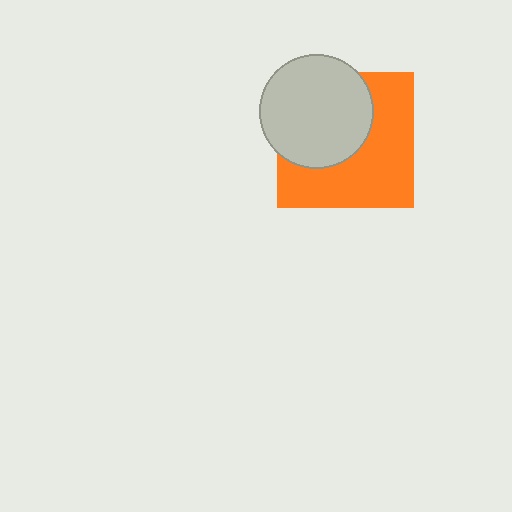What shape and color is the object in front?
The object in front is a light gray circle.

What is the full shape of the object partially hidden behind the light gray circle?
The partially hidden object is an orange square.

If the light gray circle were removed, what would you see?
You would see the complete orange square.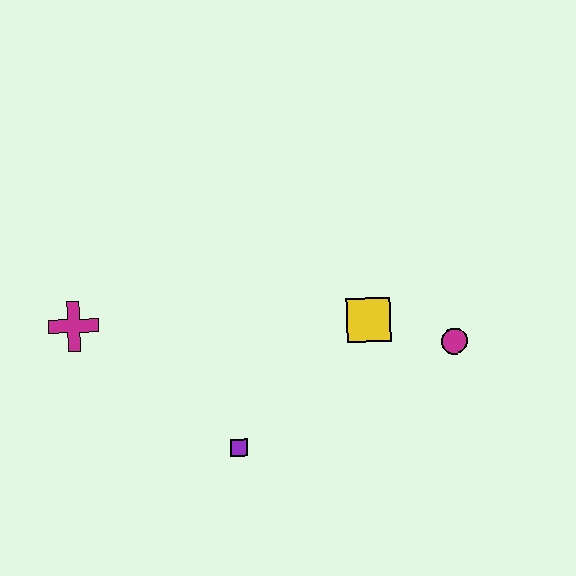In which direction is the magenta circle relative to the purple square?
The magenta circle is to the right of the purple square.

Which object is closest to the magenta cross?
The purple square is closest to the magenta cross.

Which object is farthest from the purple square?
The magenta circle is farthest from the purple square.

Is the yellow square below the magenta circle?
No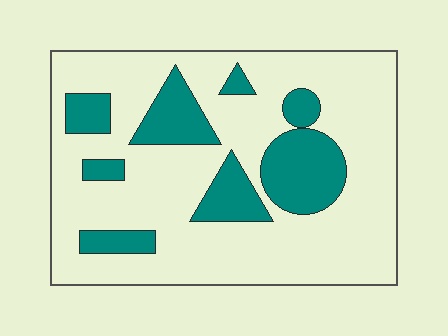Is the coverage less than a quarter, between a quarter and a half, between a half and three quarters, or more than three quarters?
Less than a quarter.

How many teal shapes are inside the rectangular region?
8.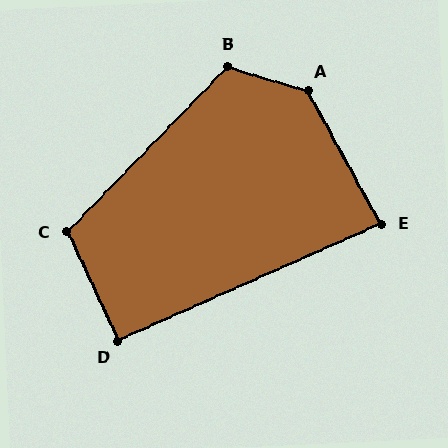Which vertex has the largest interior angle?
A, at approximately 136 degrees.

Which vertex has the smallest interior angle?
E, at approximately 85 degrees.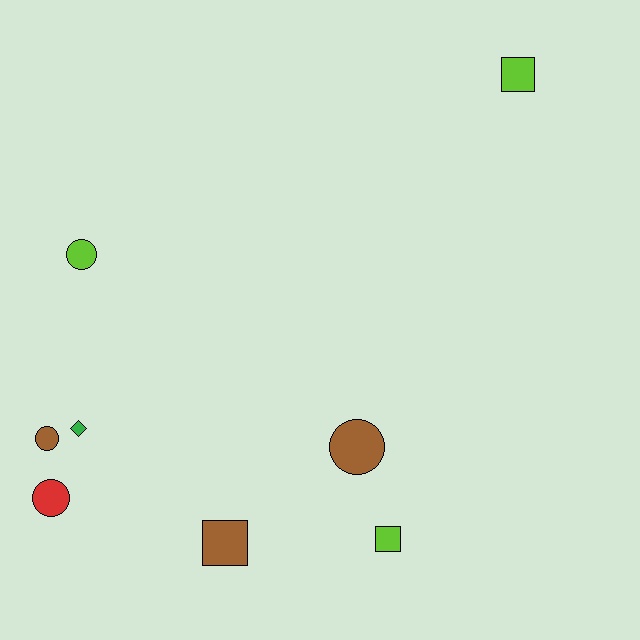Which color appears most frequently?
Lime, with 3 objects.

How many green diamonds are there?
There is 1 green diamond.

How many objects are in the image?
There are 8 objects.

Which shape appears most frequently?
Circle, with 4 objects.